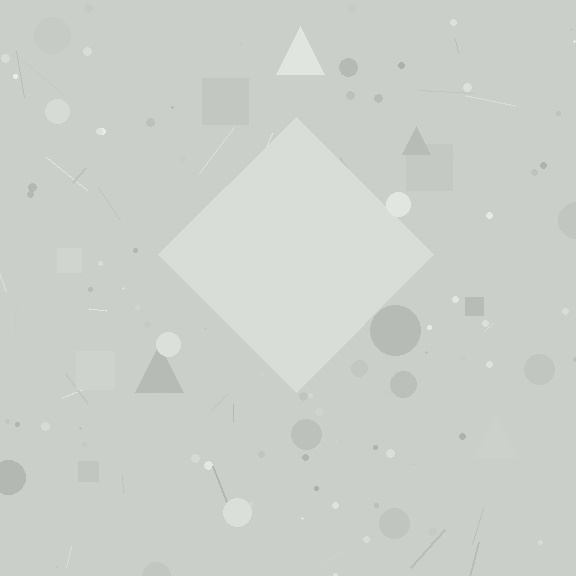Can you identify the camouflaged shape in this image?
The camouflaged shape is a diamond.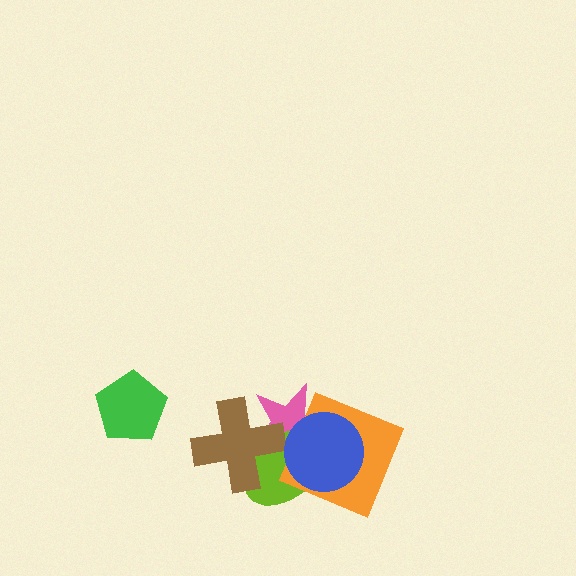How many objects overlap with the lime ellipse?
4 objects overlap with the lime ellipse.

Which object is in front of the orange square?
The blue circle is in front of the orange square.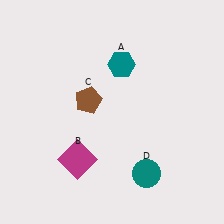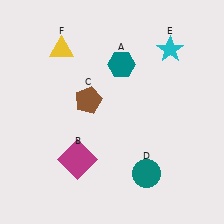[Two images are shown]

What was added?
A cyan star (E), a yellow triangle (F) were added in Image 2.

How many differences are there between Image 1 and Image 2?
There are 2 differences between the two images.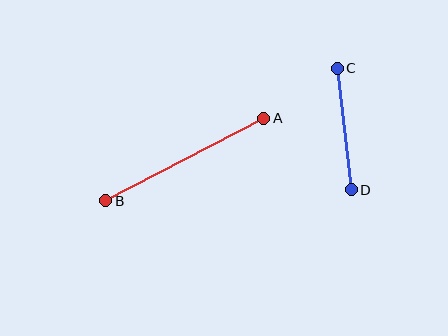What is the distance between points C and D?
The distance is approximately 122 pixels.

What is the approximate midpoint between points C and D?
The midpoint is at approximately (344, 129) pixels.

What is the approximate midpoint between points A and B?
The midpoint is at approximately (185, 160) pixels.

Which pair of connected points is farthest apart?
Points A and B are farthest apart.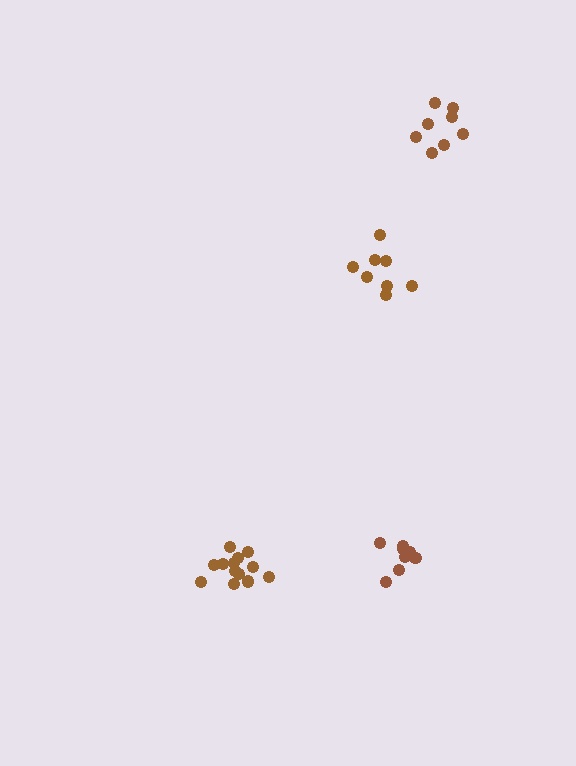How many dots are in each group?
Group 1: 8 dots, Group 2: 8 dots, Group 3: 13 dots, Group 4: 8 dots (37 total).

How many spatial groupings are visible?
There are 4 spatial groupings.